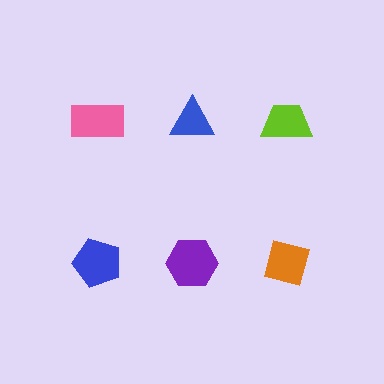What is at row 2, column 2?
A purple hexagon.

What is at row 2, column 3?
An orange square.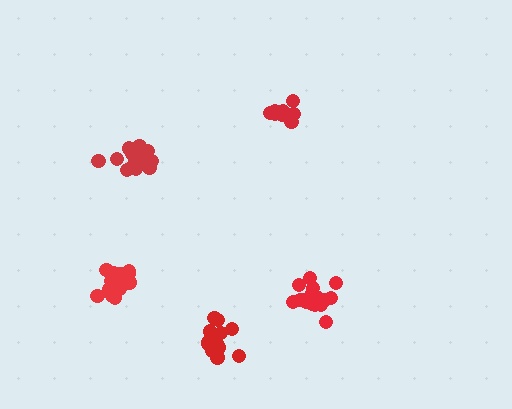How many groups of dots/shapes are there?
There are 5 groups.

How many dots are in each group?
Group 1: 14 dots, Group 2: 14 dots, Group 3: 17 dots, Group 4: 12 dots, Group 5: 17 dots (74 total).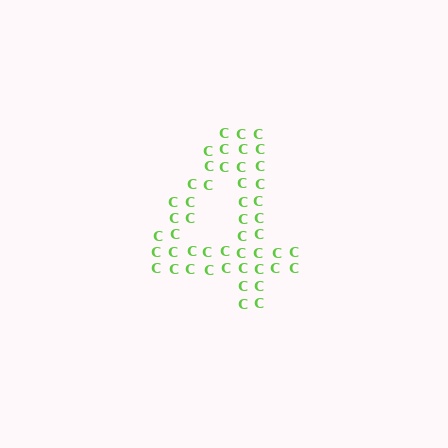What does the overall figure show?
The overall figure shows the digit 4.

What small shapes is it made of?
It is made of small letter C's.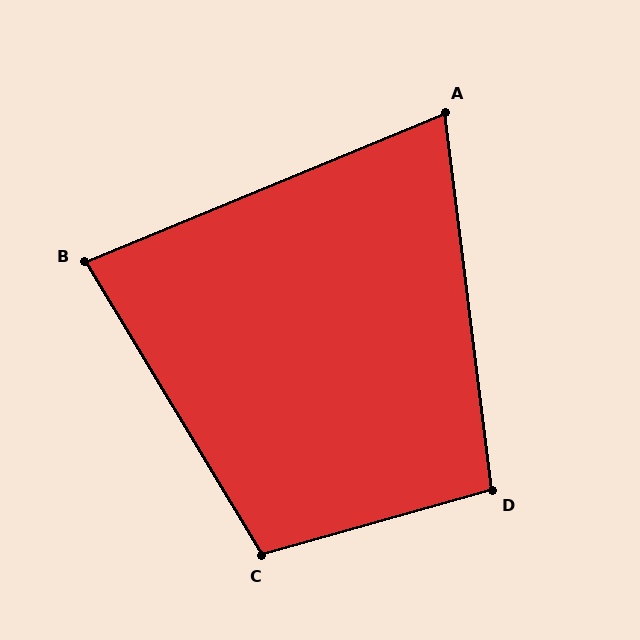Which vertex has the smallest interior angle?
A, at approximately 75 degrees.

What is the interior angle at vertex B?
Approximately 81 degrees (acute).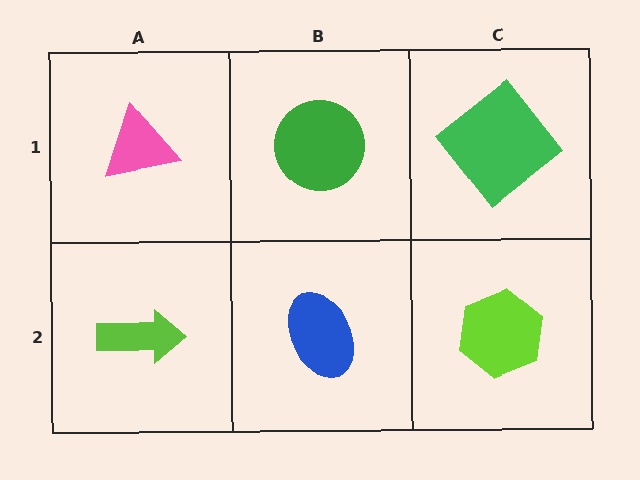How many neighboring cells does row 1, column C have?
2.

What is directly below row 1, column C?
A lime hexagon.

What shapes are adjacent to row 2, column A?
A pink triangle (row 1, column A), a blue ellipse (row 2, column B).